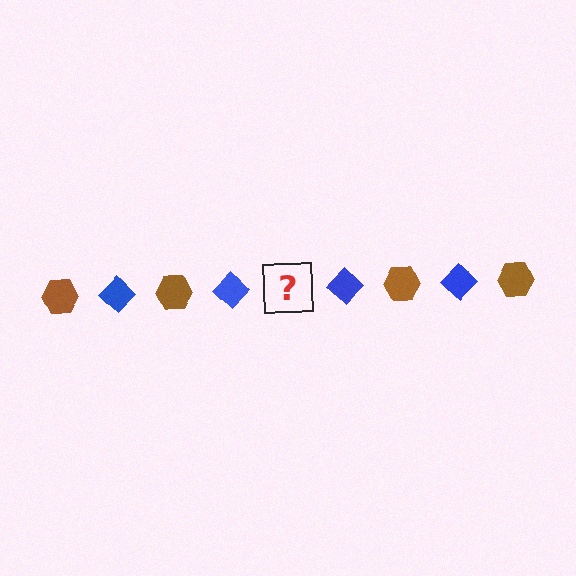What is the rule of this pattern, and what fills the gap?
The rule is that the pattern alternates between brown hexagon and blue diamond. The gap should be filled with a brown hexagon.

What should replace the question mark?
The question mark should be replaced with a brown hexagon.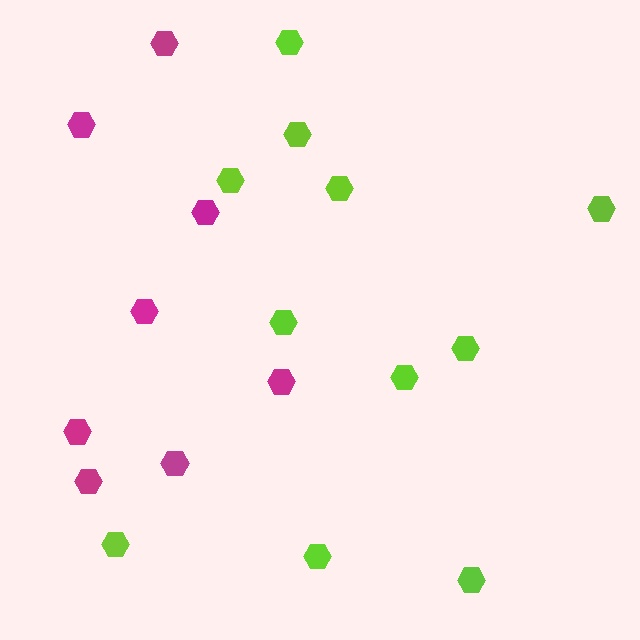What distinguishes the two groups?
There are 2 groups: one group of magenta hexagons (8) and one group of lime hexagons (11).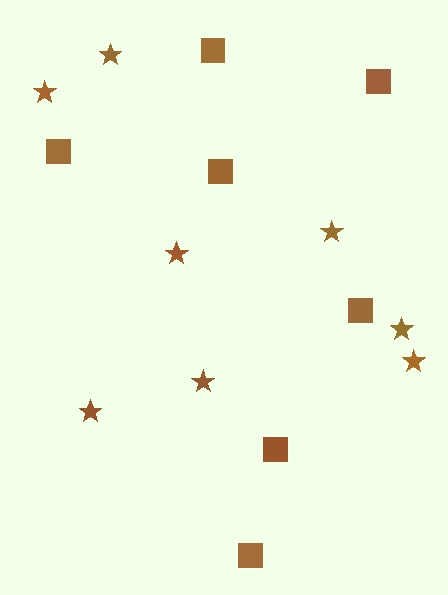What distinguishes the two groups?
There are 2 groups: one group of squares (7) and one group of stars (8).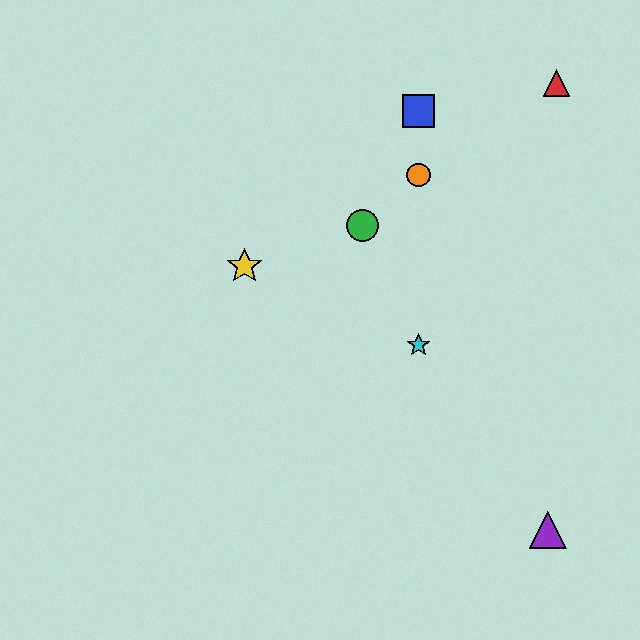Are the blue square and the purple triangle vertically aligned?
No, the blue square is at x≈418 and the purple triangle is at x≈548.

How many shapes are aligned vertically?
3 shapes (the blue square, the orange circle, the cyan star) are aligned vertically.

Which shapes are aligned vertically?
The blue square, the orange circle, the cyan star are aligned vertically.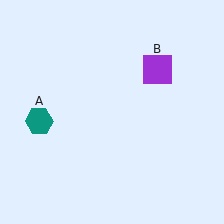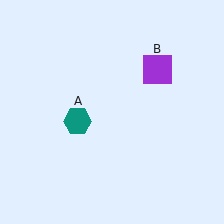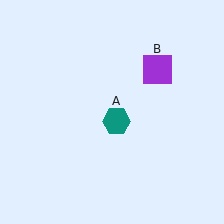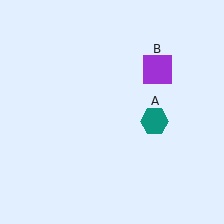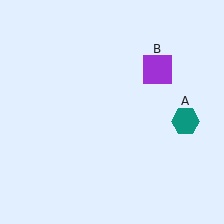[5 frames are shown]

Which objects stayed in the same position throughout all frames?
Purple square (object B) remained stationary.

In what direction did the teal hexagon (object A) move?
The teal hexagon (object A) moved right.